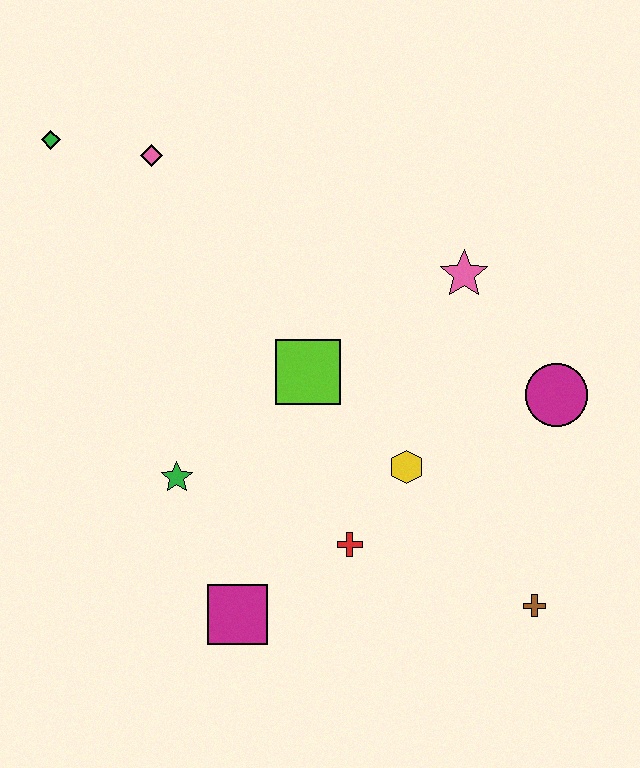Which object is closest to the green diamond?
The pink diamond is closest to the green diamond.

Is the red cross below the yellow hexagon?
Yes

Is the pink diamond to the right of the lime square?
No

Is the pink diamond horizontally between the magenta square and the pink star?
No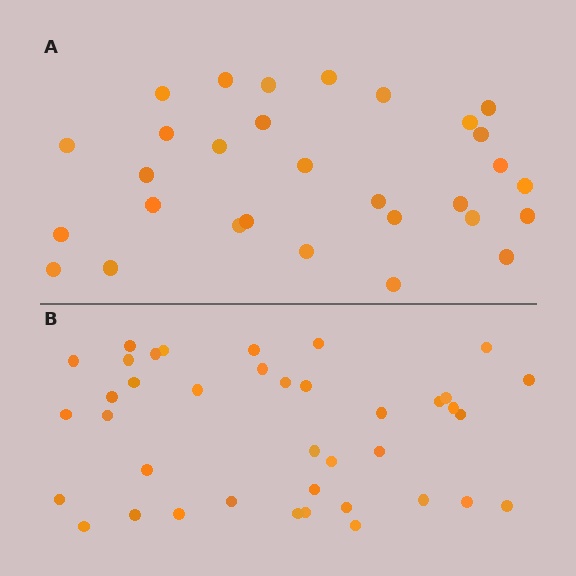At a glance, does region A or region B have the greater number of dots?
Region B (the bottom region) has more dots.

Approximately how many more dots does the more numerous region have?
Region B has roughly 8 or so more dots than region A.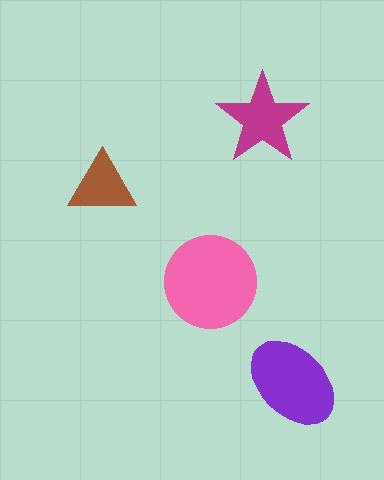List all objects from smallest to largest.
The brown triangle, the magenta star, the purple ellipse, the pink circle.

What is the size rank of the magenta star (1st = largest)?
3rd.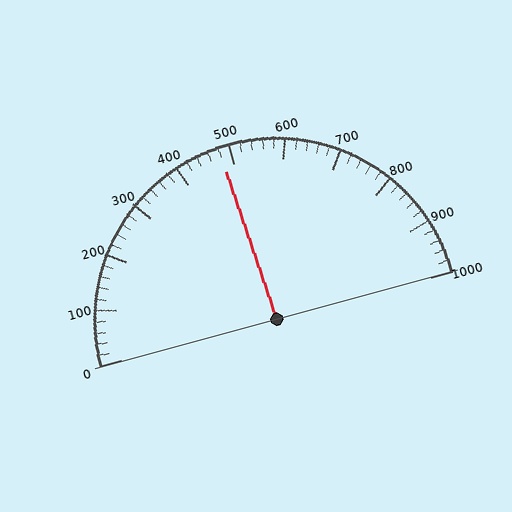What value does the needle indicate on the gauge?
The needle indicates approximately 480.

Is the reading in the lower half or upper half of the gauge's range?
The reading is in the lower half of the range (0 to 1000).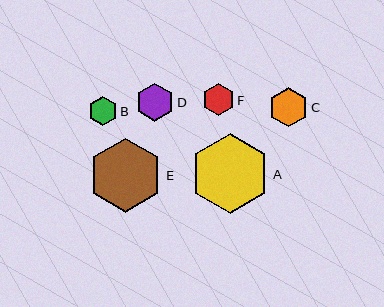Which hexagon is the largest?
Hexagon A is the largest with a size of approximately 80 pixels.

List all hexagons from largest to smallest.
From largest to smallest: A, E, C, D, F, B.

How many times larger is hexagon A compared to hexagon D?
Hexagon A is approximately 2.1 times the size of hexagon D.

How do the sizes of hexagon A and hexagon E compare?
Hexagon A and hexagon E are approximately the same size.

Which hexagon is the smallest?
Hexagon B is the smallest with a size of approximately 29 pixels.